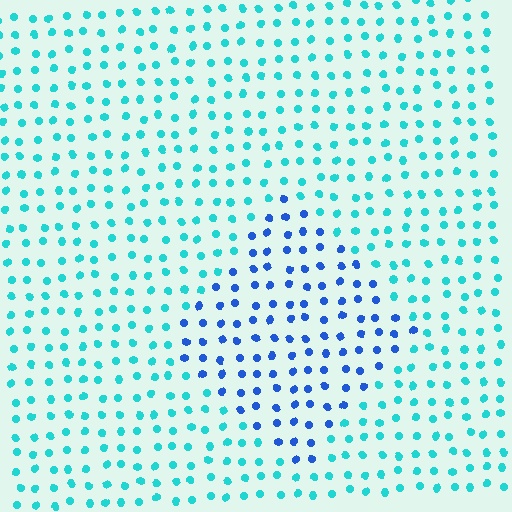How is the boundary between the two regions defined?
The boundary is defined purely by a slight shift in hue (about 43 degrees). Spacing, size, and orientation are identical on both sides.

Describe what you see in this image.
The image is filled with small cyan elements in a uniform arrangement. A diamond-shaped region is visible where the elements are tinted to a slightly different hue, forming a subtle color boundary.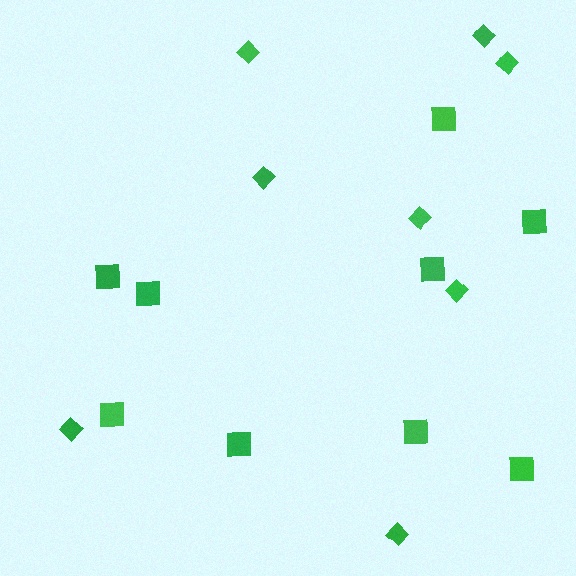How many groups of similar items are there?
There are 2 groups: one group of diamonds (8) and one group of squares (9).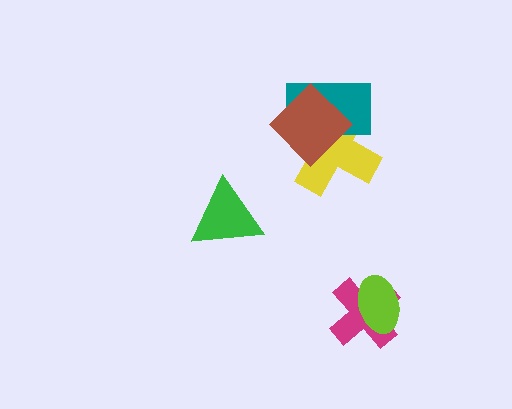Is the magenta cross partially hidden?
Yes, it is partially covered by another shape.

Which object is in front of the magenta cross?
The lime ellipse is in front of the magenta cross.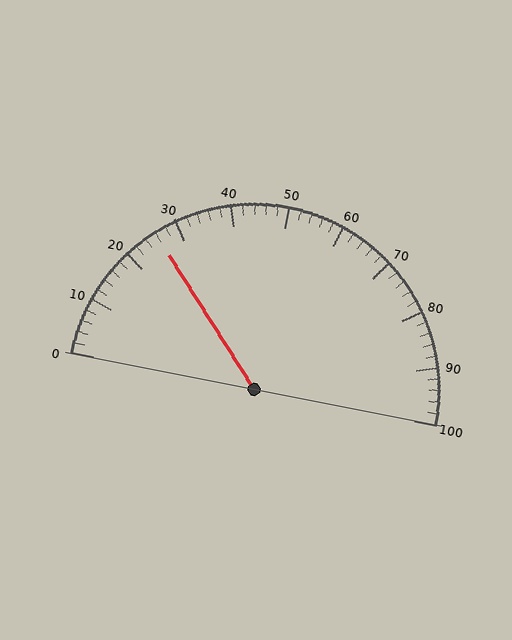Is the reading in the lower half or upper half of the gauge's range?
The reading is in the lower half of the range (0 to 100).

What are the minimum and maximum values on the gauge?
The gauge ranges from 0 to 100.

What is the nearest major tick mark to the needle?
The nearest major tick mark is 30.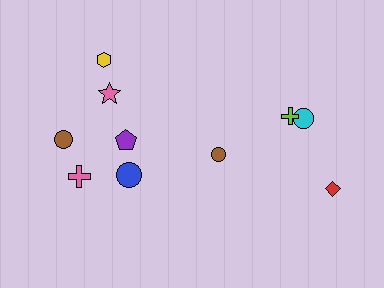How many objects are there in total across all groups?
There are 10 objects.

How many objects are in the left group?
There are 6 objects.